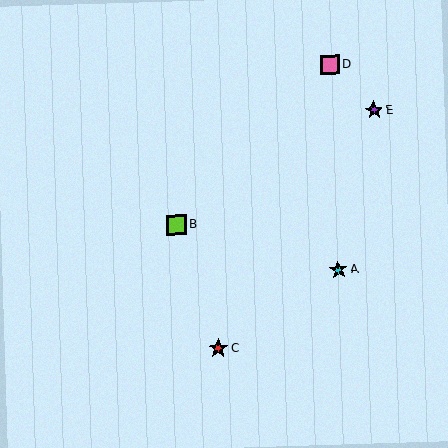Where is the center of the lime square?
The center of the lime square is at (176, 225).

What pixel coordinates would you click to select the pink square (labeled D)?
Click at (330, 65) to select the pink square D.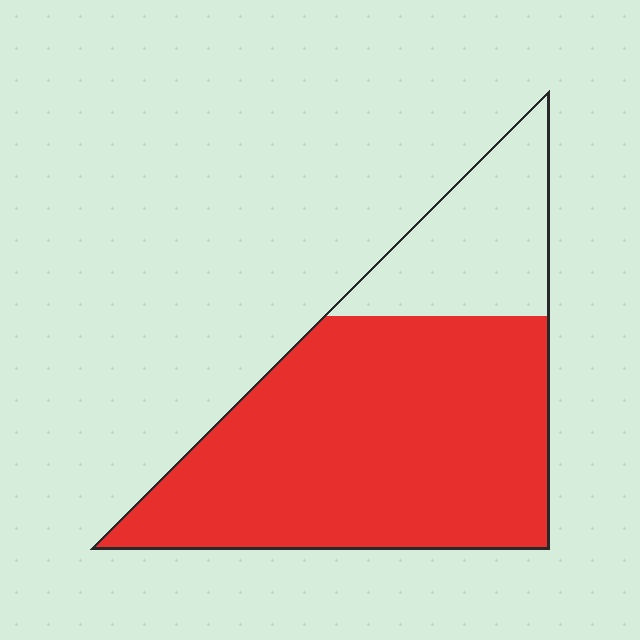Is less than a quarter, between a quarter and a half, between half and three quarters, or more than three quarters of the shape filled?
More than three quarters.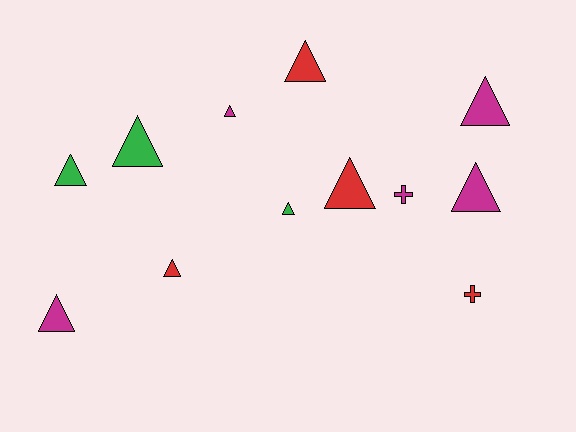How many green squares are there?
There are no green squares.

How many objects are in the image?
There are 12 objects.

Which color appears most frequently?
Magenta, with 5 objects.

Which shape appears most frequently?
Triangle, with 10 objects.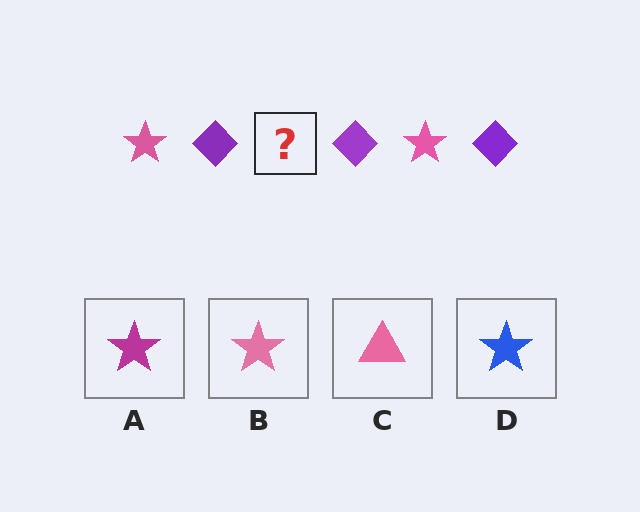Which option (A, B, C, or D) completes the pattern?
B.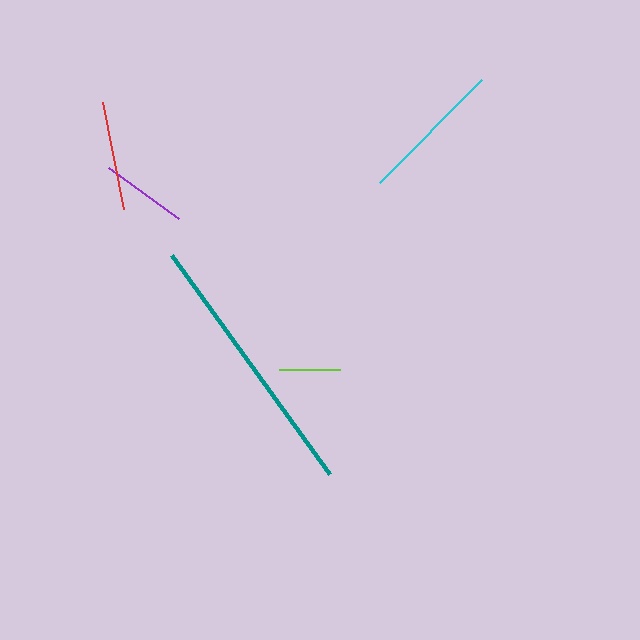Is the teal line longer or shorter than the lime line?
The teal line is longer than the lime line.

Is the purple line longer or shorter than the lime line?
The purple line is longer than the lime line.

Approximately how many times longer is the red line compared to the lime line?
The red line is approximately 1.8 times the length of the lime line.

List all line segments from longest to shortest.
From longest to shortest: teal, cyan, red, purple, lime.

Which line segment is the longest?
The teal line is the longest at approximately 271 pixels.